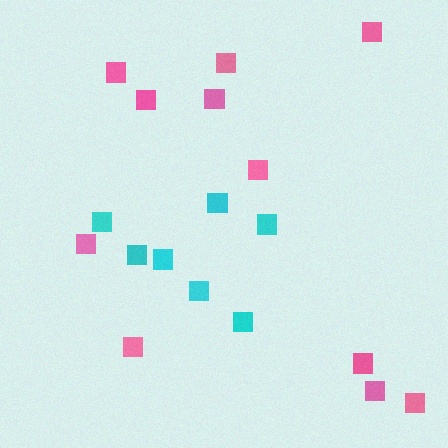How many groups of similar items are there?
There are 2 groups: one group of pink squares (11) and one group of cyan squares (7).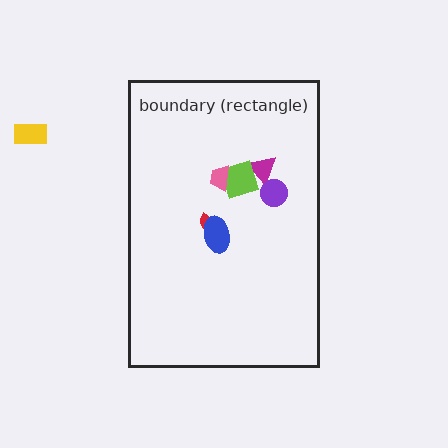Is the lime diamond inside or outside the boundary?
Inside.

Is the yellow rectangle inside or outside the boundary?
Outside.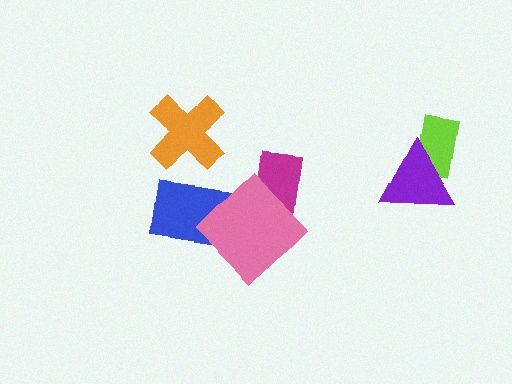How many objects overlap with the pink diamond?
2 objects overlap with the pink diamond.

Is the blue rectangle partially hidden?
Yes, it is partially covered by another shape.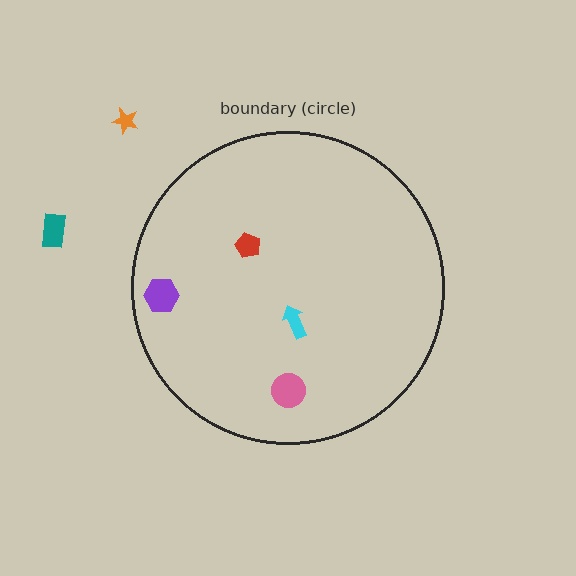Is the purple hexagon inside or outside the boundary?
Inside.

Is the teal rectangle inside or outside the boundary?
Outside.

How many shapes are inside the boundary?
4 inside, 2 outside.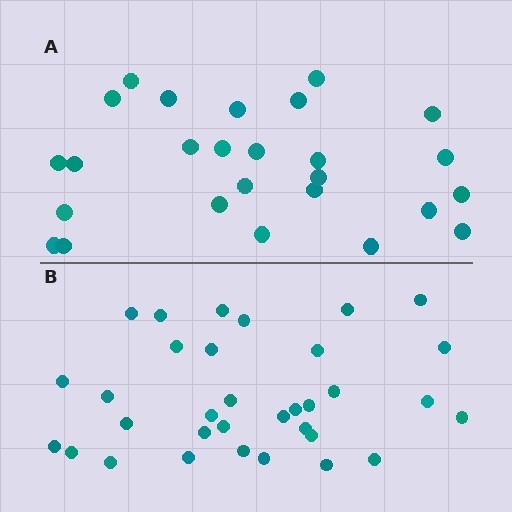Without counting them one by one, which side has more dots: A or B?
Region B (the bottom region) has more dots.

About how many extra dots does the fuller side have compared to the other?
Region B has roughly 8 or so more dots than region A.